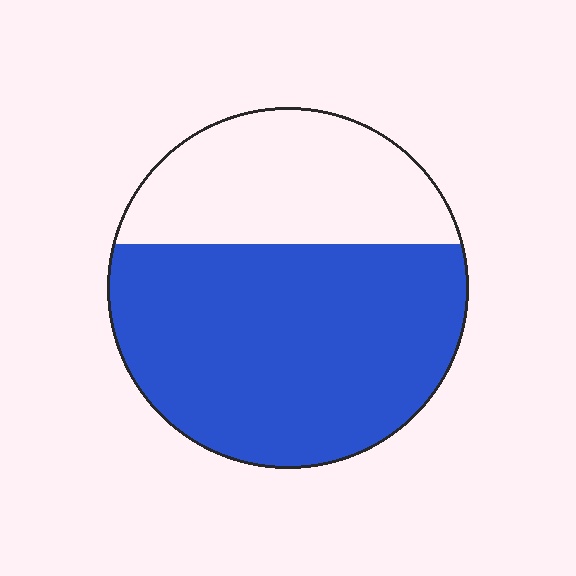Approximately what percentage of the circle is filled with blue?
Approximately 65%.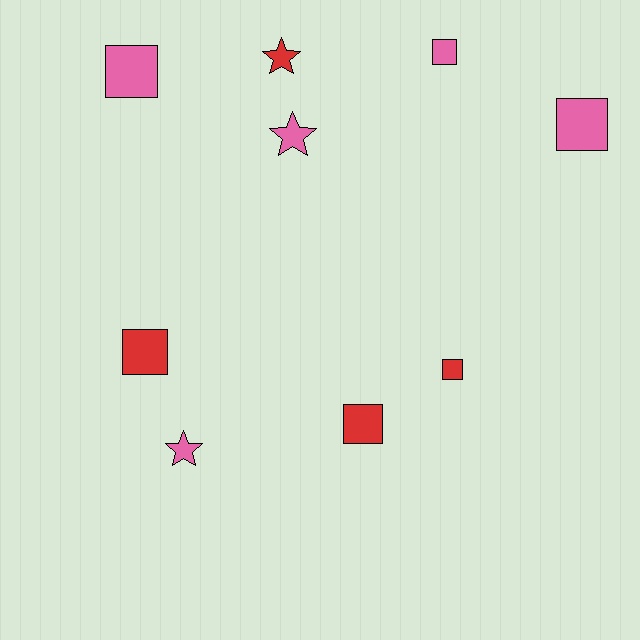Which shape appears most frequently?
Square, with 6 objects.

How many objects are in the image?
There are 9 objects.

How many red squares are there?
There are 3 red squares.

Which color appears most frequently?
Pink, with 5 objects.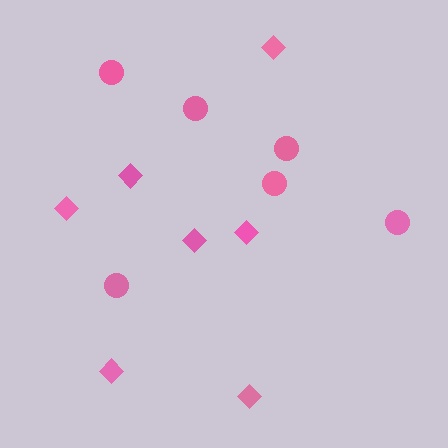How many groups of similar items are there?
There are 2 groups: one group of circles (6) and one group of diamonds (7).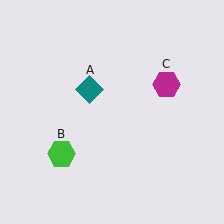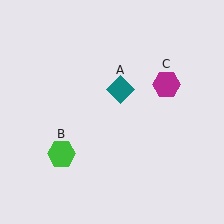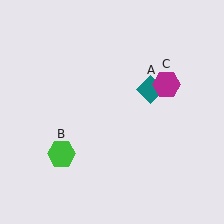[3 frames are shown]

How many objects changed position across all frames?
1 object changed position: teal diamond (object A).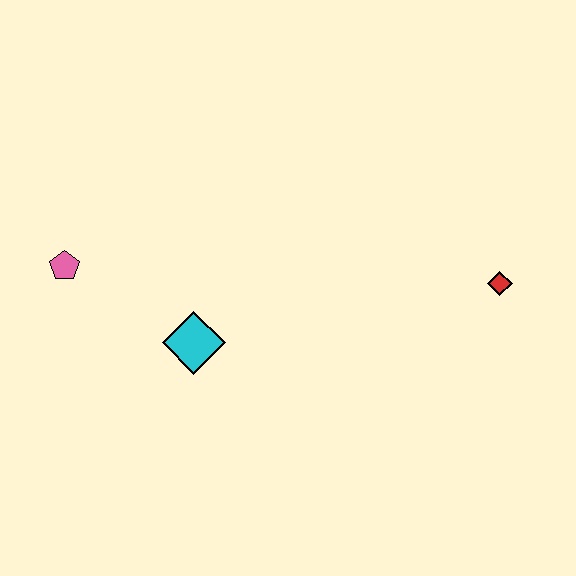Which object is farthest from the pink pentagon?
The red diamond is farthest from the pink pentagon.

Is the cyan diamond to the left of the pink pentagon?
No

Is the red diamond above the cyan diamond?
Yes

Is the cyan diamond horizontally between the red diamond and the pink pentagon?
Yes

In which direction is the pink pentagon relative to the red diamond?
The pink pentagon is to the left of the red diamond.